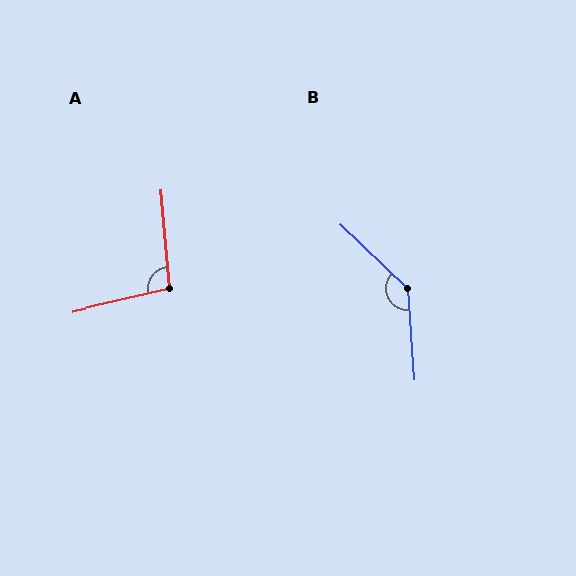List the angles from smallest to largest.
A (98°), B (138°).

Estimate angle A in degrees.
Approximately 98 degrees.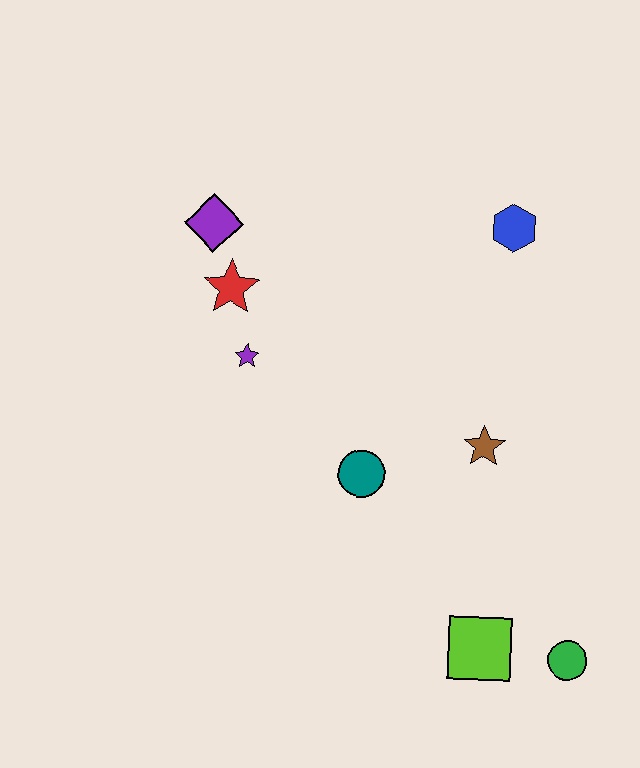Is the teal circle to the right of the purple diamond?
Yes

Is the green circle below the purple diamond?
Yes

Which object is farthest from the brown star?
The purple diamond is farthest from the brown star.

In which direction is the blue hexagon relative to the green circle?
The blue hexagon is above the green circle.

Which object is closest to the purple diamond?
The red star is closest to the purple diamond.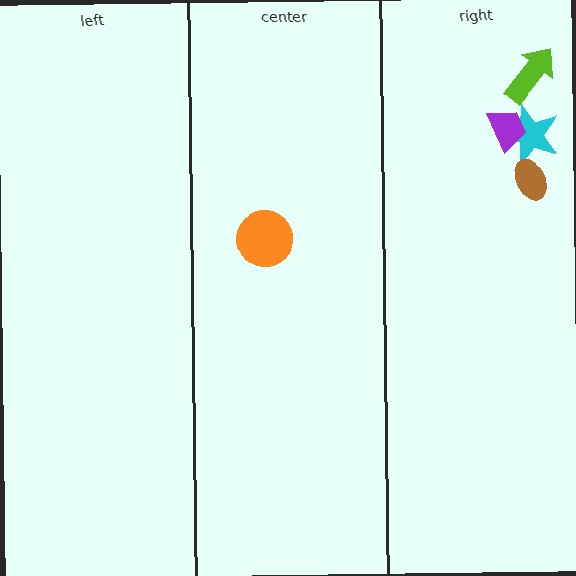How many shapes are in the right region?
4.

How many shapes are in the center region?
1.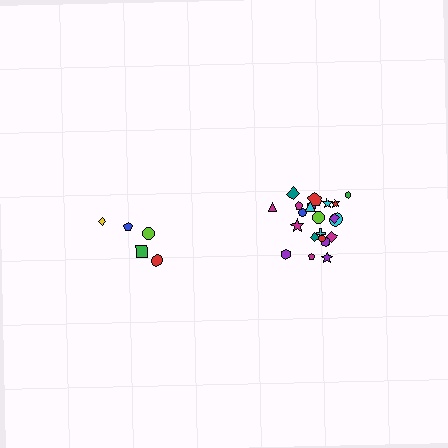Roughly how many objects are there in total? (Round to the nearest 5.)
Roughly 25 objects in total.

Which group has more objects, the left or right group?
The right group.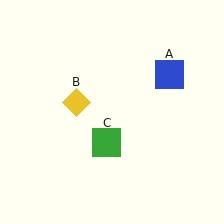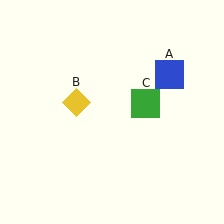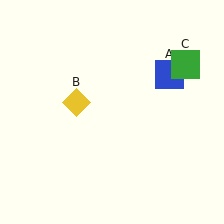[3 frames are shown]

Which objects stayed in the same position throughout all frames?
Blue square (object A) and yellow diamond (object B) remained stationary.